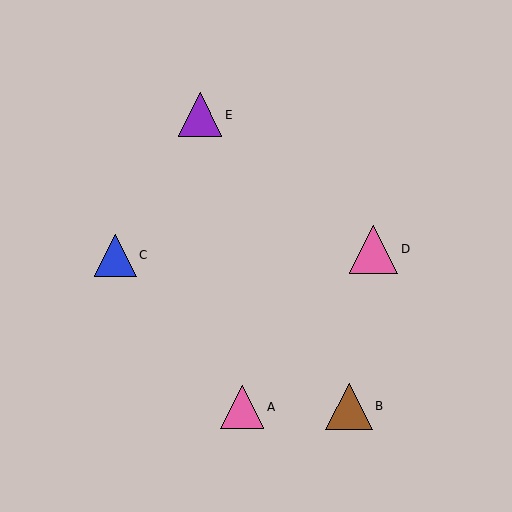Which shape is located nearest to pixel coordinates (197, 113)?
The purple triangle (labeled E) at (200, 115) is nearest to that location.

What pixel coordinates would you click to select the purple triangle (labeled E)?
Click at (200, 115) to select the purple triangle E.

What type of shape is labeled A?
Shape A is a pink triangle.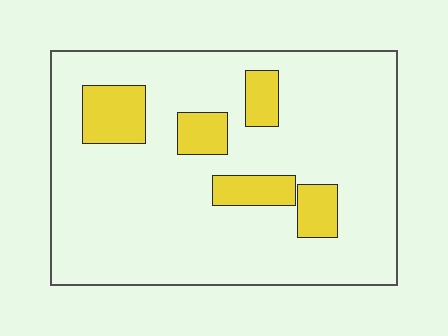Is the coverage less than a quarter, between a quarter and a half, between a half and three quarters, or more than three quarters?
Less than a quarter.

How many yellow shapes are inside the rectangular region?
5.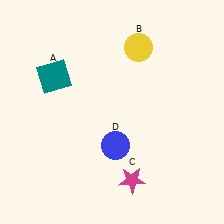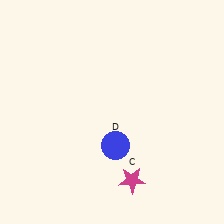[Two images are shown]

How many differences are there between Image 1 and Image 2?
There are 2 differences between the two images.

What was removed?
The teal square (A), the yellow circle (B) were removed in Image 2.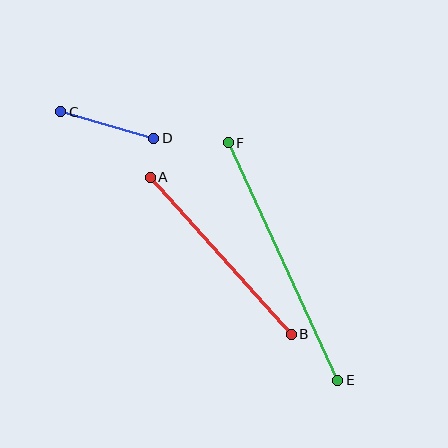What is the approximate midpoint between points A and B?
The midpoint is at approximately (221, 256) pixels.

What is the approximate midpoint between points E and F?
The midpoint is at approximately (283, 261) pixels.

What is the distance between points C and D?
The distance is approximately 97 pixels.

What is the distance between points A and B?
The distance is approximately 211 pixels.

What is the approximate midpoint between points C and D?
The midpoint is at approximately (107, 125) pixels.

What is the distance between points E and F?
The distance is approximately 262 pixels.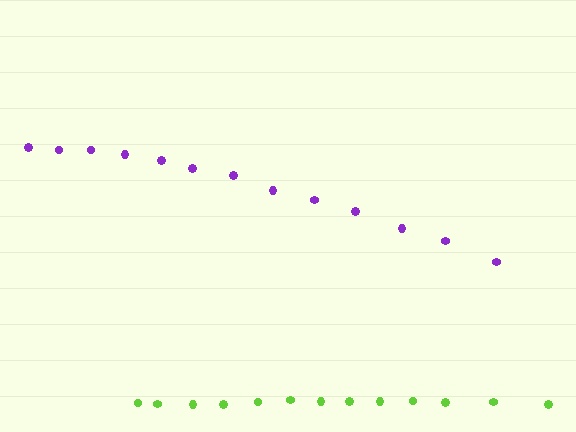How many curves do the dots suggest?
There are 2 distinct paths.